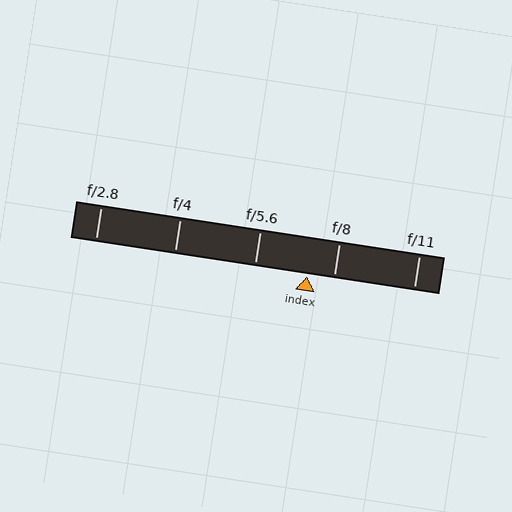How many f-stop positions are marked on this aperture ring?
There are 5 f-stop positions marked.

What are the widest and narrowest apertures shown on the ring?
The widest aperture shown is f/2.8 and the narrowest is f/11.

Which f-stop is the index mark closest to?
The index mark is closest to f/8.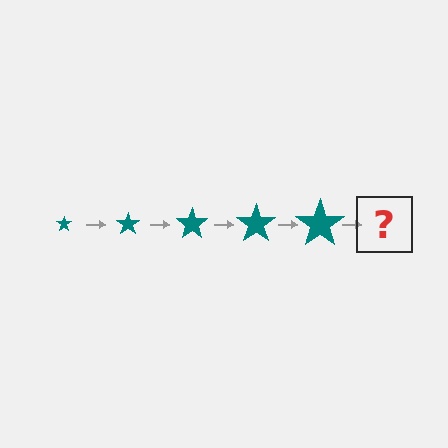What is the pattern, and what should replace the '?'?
The pattern is that the star gets progressively larger each step. The '?' should be a teal star, larger than the previous one.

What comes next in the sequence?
The next element should be a teal star, larger than the previous one.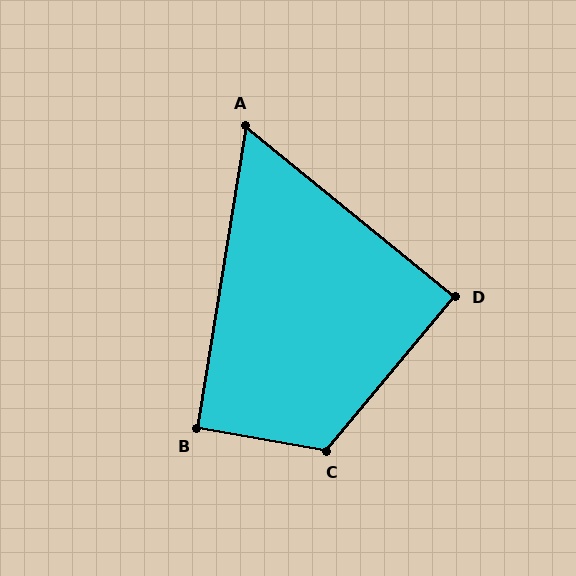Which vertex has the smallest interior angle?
A, at approximately 60 degrees.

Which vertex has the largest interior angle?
C, at approximately 120 degrees.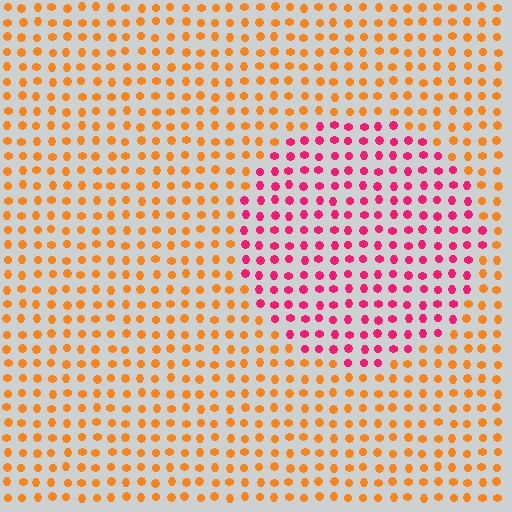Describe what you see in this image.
The image is filled with small orange elements in a uniform arrangement. A circle-shaped region is visible where the elements are tinted to a slightly different hue, forming a subtle color boundary.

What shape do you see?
I see a circle.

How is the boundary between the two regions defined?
The boundary is defined purely by a slight shift in hue (about 53 degrees). Spacing, size, and orientation are identical on both sides.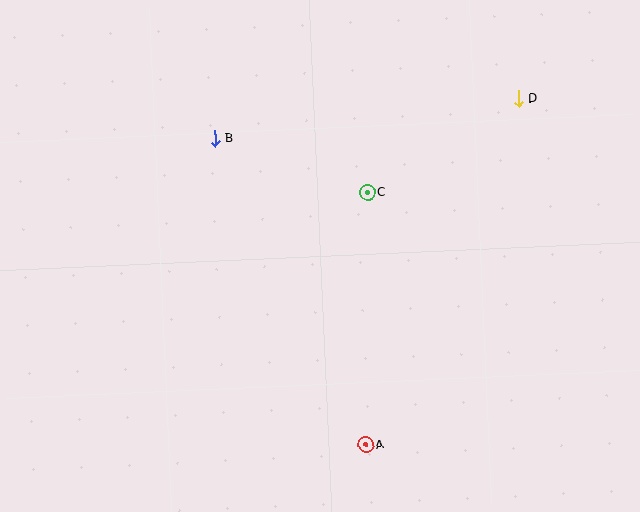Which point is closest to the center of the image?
Point C at (367, 192) is closest to the center.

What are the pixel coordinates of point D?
Point D is at (519, 99).